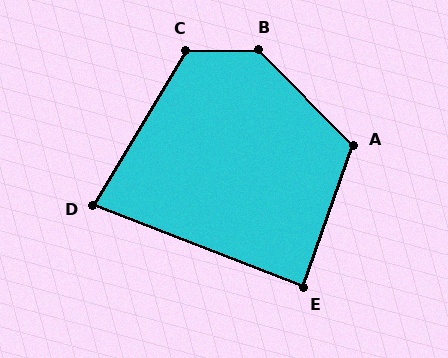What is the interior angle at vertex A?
Approximately 116 degrees (obtuse).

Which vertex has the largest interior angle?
B, at approximately 134 degrees.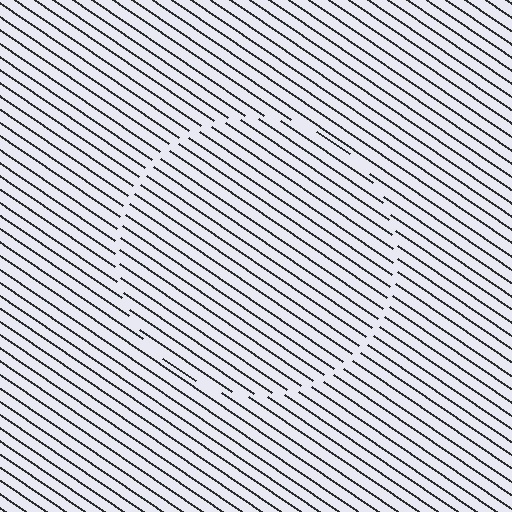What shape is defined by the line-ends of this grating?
An illusory circle. The interior of the shape contains the same grating, shifted by half a period — the contour is defined by the phase discontinuity where line-ends from the inner and outer gratings abut.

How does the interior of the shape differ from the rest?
The interior of the shape contains the same grating, shifted by half a period — the contour is defined by the phase discontinuity where line-ends from the inner and outer gratings abut.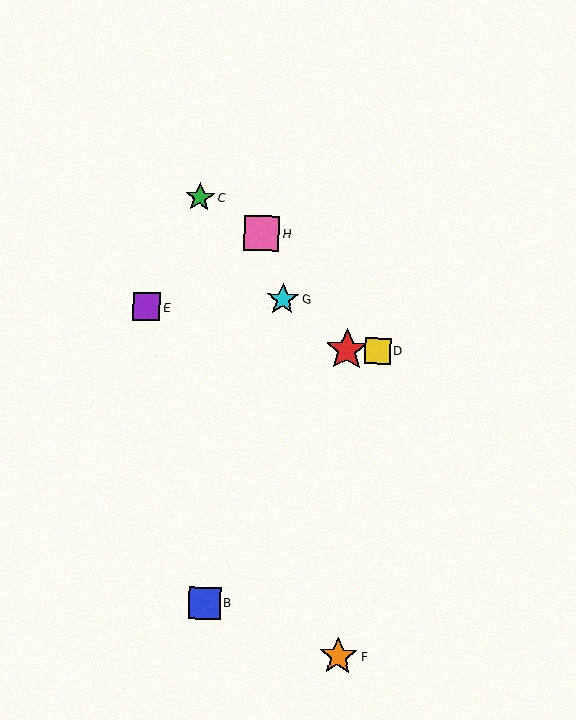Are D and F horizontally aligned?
No, D is at y≈351 and F is at y≈656.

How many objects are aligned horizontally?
2 objects (A, D) are aligned horizontally.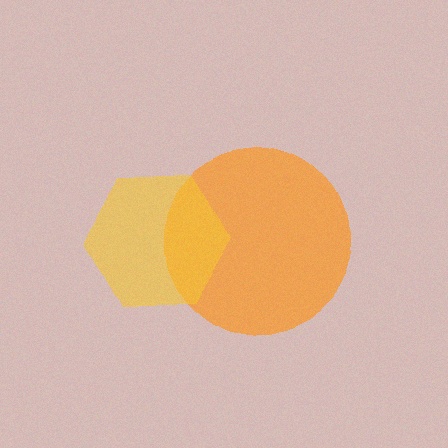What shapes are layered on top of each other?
The layered shapes are: an orange circle, a yellow hexagon.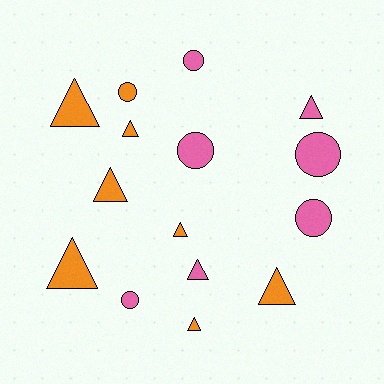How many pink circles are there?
There are 5 pink circles.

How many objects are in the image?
There are 15 objects.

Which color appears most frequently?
Orange, with 8 objects.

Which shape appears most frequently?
Triangle, with 9 objects.